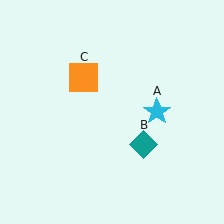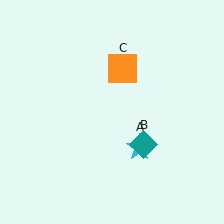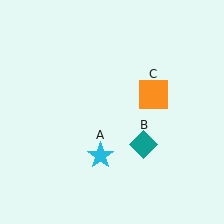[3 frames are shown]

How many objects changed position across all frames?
2 objects changed position: cyan star (object A), orange square (object C).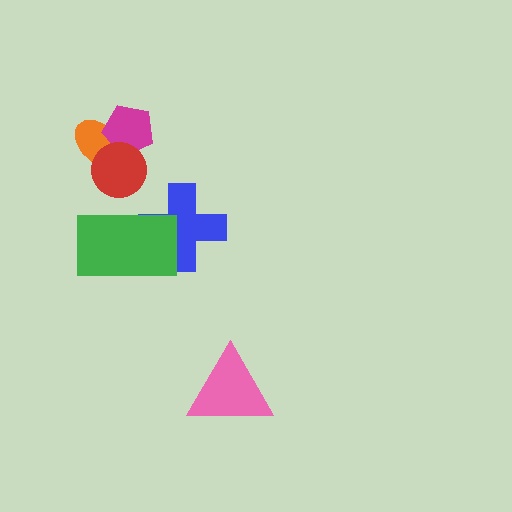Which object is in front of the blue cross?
The green rectangle is in front of the blue cross.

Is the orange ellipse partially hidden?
Yes, it is partially covered by another shape.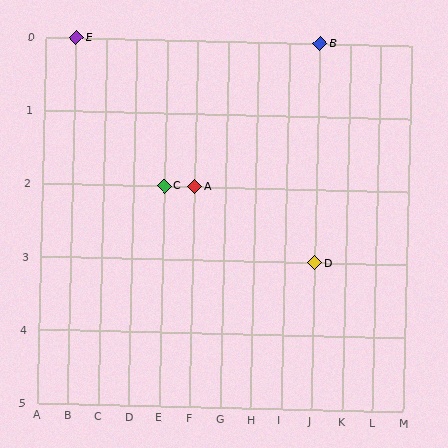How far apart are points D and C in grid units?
Points D and C are 5 columns and 1 row apart (about 5.1 grid units diagonally).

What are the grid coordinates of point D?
Point D is at grid coordinates (J, 3).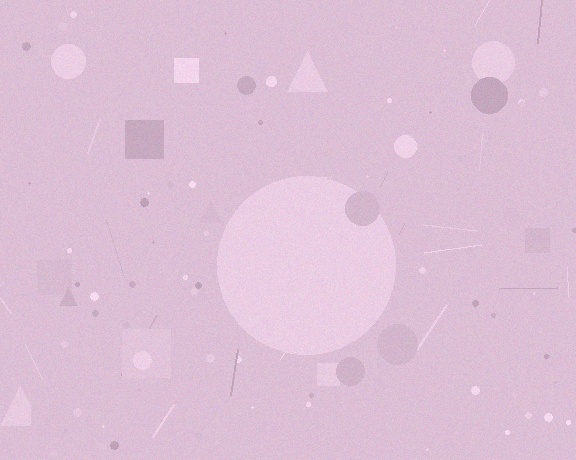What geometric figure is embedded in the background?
A circle is embedded in the background.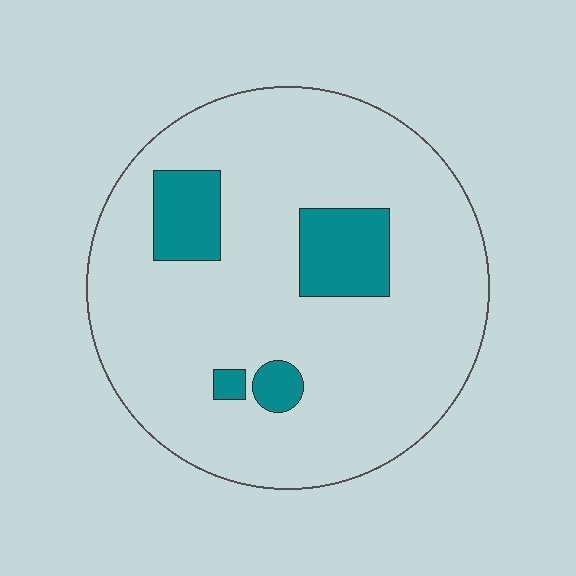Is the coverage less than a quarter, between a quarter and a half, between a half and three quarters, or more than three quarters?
Less than a quarter.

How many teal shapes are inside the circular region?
4.